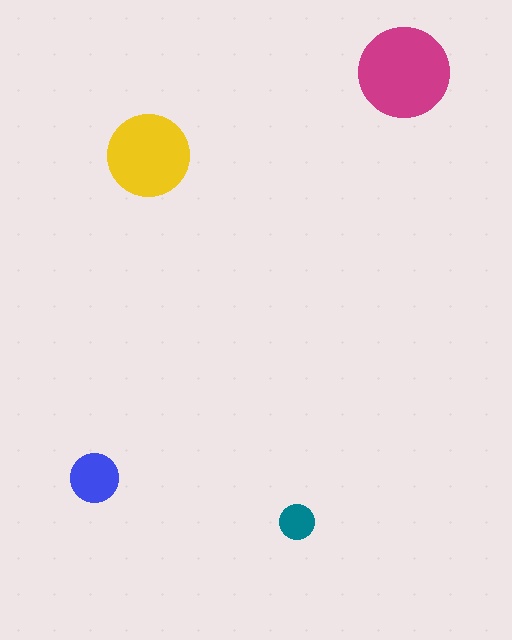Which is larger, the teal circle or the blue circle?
The blue one.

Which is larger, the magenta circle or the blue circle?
The magenta one.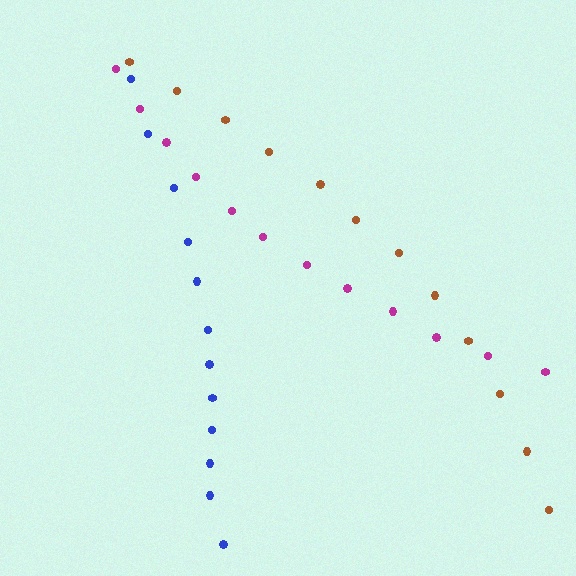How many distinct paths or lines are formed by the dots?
There are 3 distinct paths.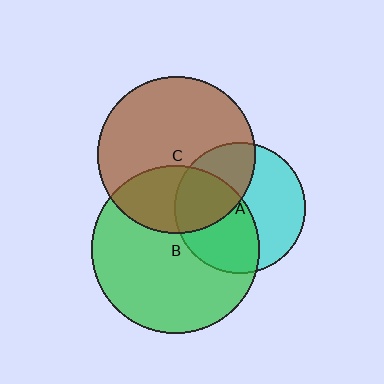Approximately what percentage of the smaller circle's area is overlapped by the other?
Approximately 30%.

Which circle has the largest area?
Circle B (green).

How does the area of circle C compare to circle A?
Approximately 1.4 times.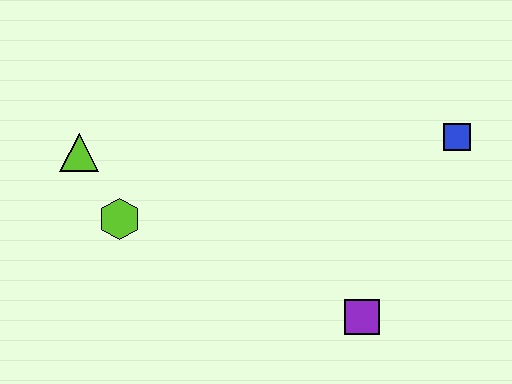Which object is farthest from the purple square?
The lime triangle is farthest from the purple square.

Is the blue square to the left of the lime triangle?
No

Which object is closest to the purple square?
The blue square is closest to the purple square.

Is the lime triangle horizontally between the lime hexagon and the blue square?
No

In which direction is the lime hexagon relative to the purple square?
The lime hexagon is to the left of the purple square.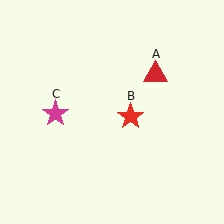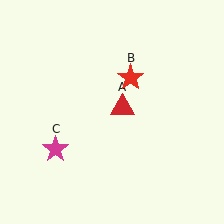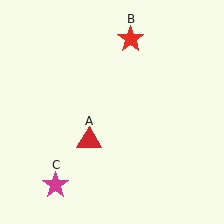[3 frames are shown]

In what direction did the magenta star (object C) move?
The magenta star (object C) moved down.